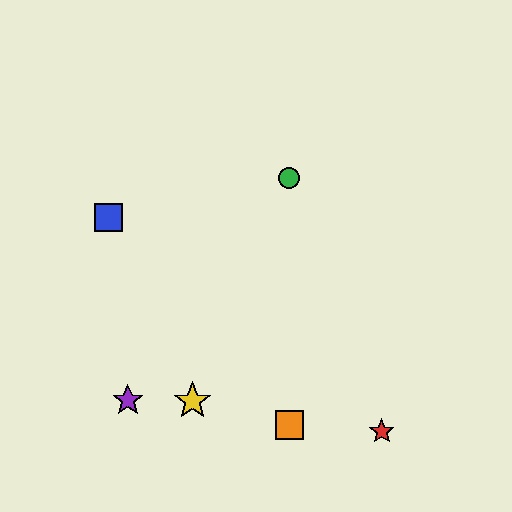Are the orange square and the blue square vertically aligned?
No, the orange square is at x≈289 and the blue square is at x≈109.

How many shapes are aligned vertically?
2 shapes (the green circle, the orange square) are aligned vertically.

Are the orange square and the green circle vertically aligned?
Yes, both are at x≈289.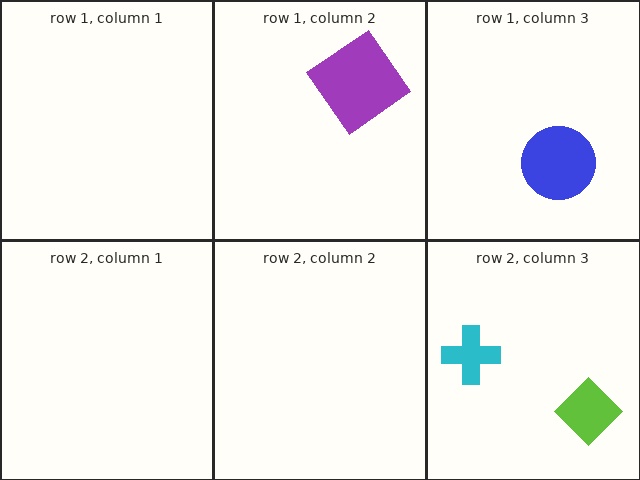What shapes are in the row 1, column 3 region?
The blue circle.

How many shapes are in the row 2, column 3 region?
2.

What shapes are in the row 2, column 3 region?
The cyan cross, the lime diamond.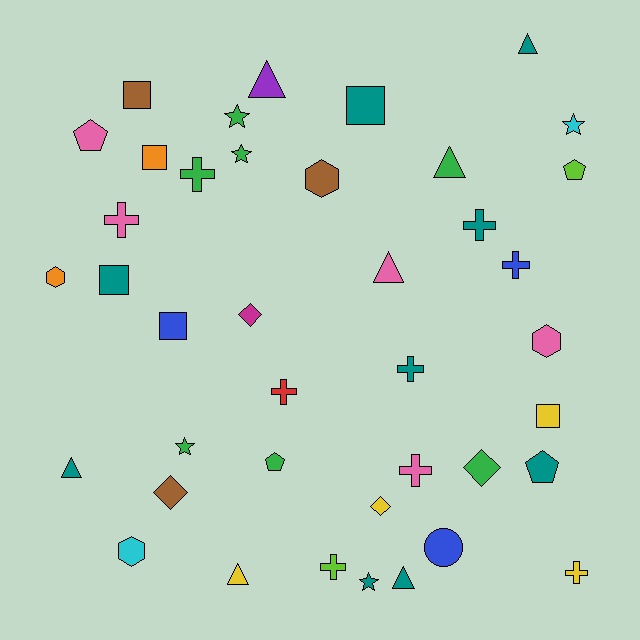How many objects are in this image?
There are 40 objects.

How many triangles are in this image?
There are 7 triangles.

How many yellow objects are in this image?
There are 4 yellow objects.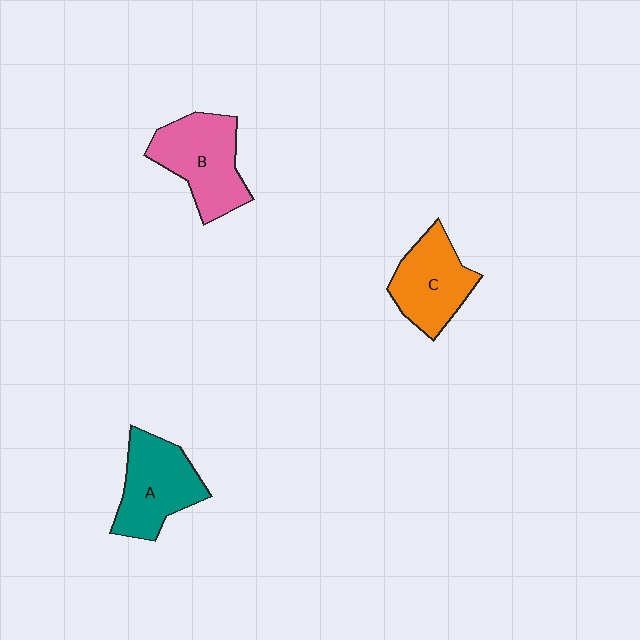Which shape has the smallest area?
Shape C (orange).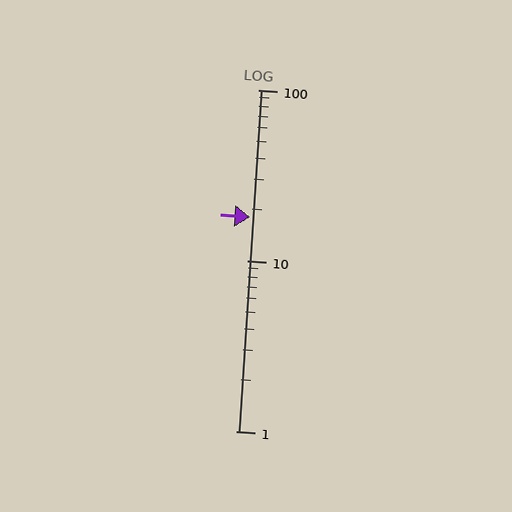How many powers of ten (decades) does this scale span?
The scale spans 2 decades, from 1 to 100.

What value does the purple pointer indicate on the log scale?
The pointer indicates approximately 18.